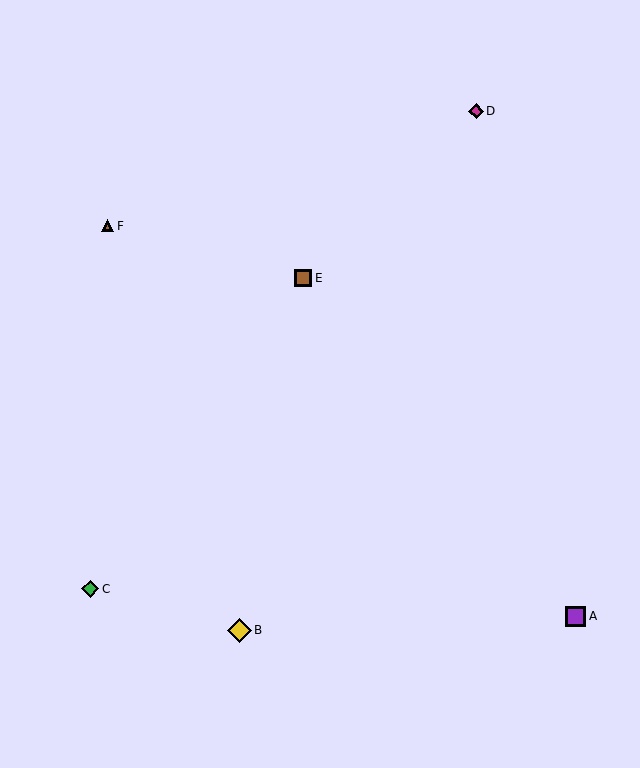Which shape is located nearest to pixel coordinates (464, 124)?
The magenta diamond (labeled D) at (476, 111) is nearest to that location.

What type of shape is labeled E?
Shape E is a brown square.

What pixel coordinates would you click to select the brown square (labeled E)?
Click at (303, 278) to select the brown square E.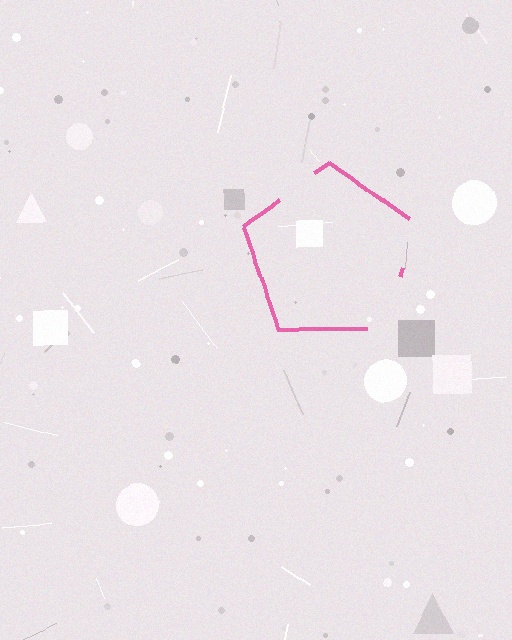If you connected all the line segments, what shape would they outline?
They would outline a pentagon.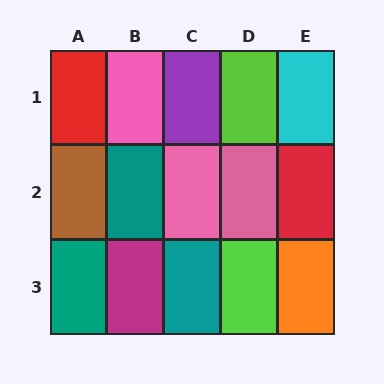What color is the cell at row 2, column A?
Brown.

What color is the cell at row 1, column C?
Purple.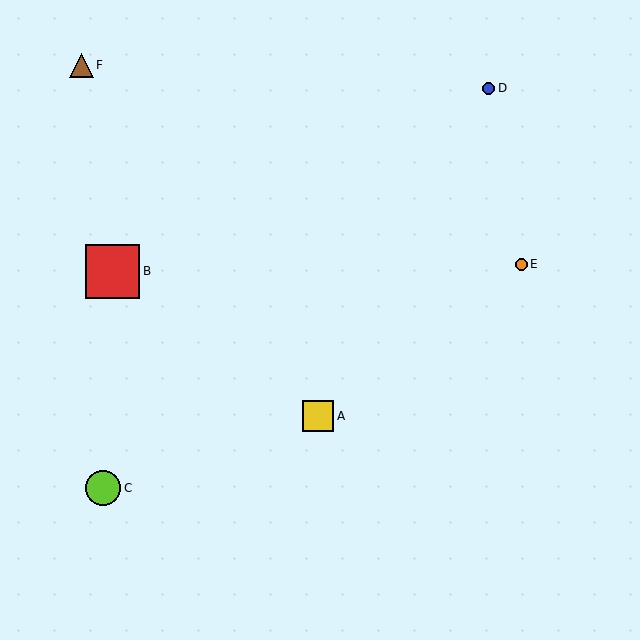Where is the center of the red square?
The center of the red square is at (112, 271).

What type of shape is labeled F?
Shape F is a brown triangle.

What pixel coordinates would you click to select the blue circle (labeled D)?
Click at (489, 88) to select the blue circle D.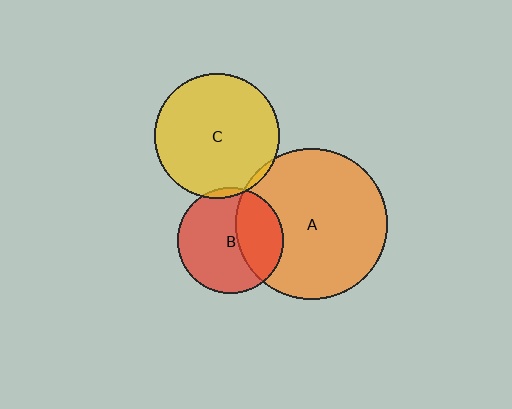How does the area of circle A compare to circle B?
Approximately 2.0 times.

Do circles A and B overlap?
Yes.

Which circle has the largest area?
Circle A (orange).